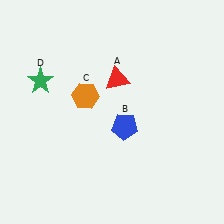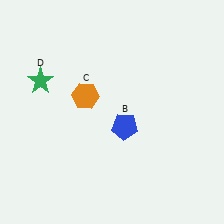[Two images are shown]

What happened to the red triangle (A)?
The red triangle (A) was removed in Image 2. It was in the top-right area of Image 1.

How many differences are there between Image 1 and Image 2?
There is 1 difference between the two images.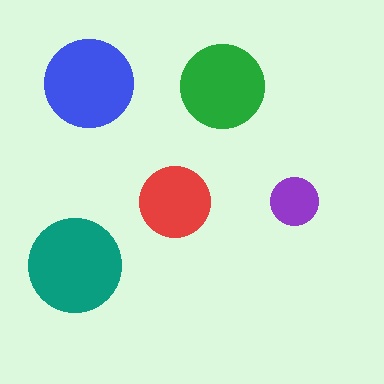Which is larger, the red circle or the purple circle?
The red one.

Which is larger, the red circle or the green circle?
The green one.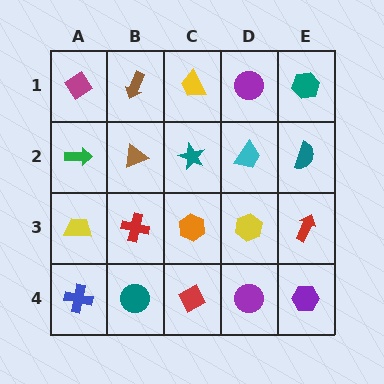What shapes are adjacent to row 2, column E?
A teal hexagon (row 1, column E), a red arrow (row 3, column E), a cyan trapezoid (row 2, column D).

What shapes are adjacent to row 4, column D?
A yellow hexagon (row 3, column D), a red diamond (row 4, column C), a purple hexagon (row 4, column E).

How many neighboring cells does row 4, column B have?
3.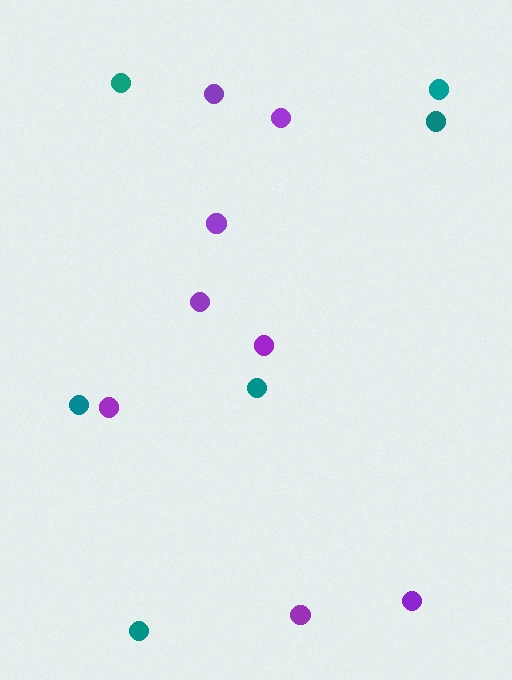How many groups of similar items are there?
There are 2 groups: one group of purple circles (8) and one group of teal circles (6).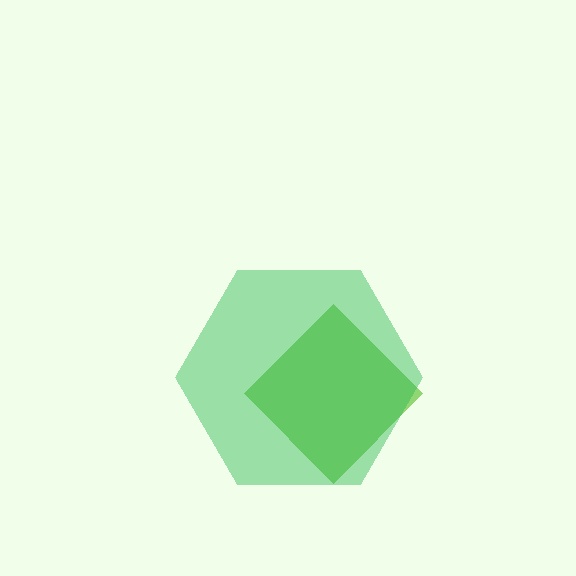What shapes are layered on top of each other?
The layered shapes are: a lime diamond, a green hexagon.